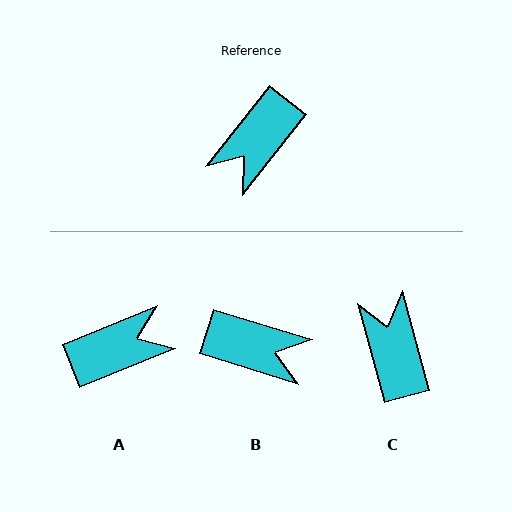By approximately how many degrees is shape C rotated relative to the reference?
Approximately 126 degrees clockwise.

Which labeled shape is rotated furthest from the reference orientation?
A, about 150 degrees away.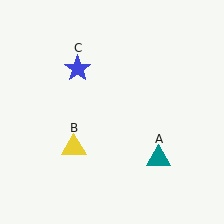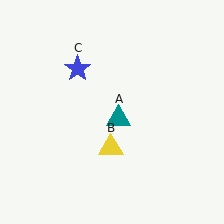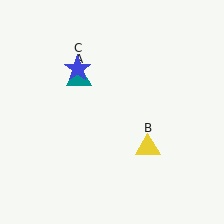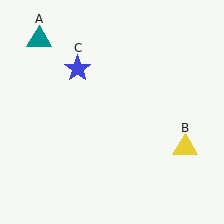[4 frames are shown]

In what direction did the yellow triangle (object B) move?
The yellow triangle (object B) moved right.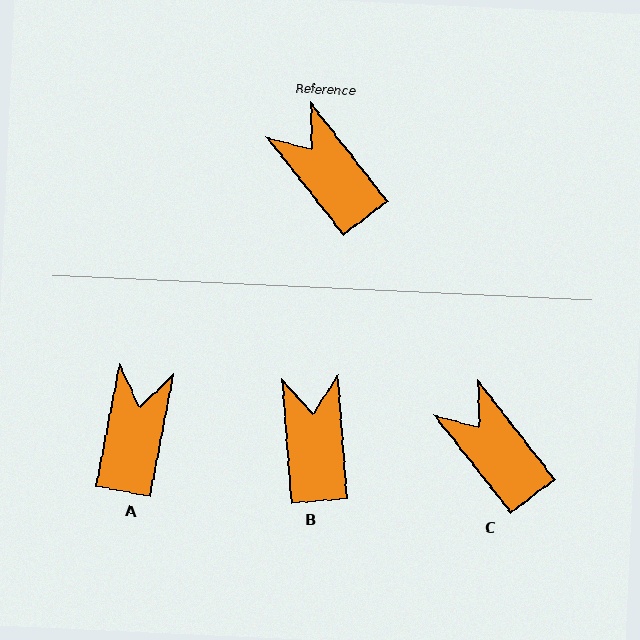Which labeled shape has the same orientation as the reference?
C.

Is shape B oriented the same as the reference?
No, it is off by about 34 degrees.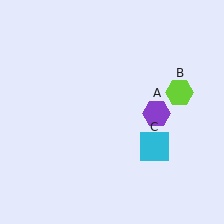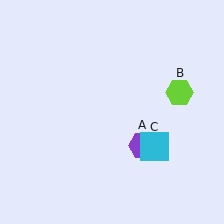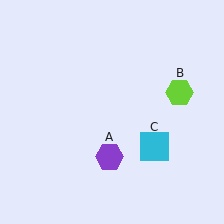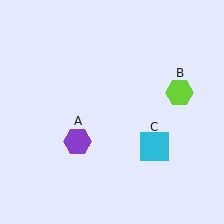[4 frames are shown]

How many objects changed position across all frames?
1 object changed position: purple hexagon (object A).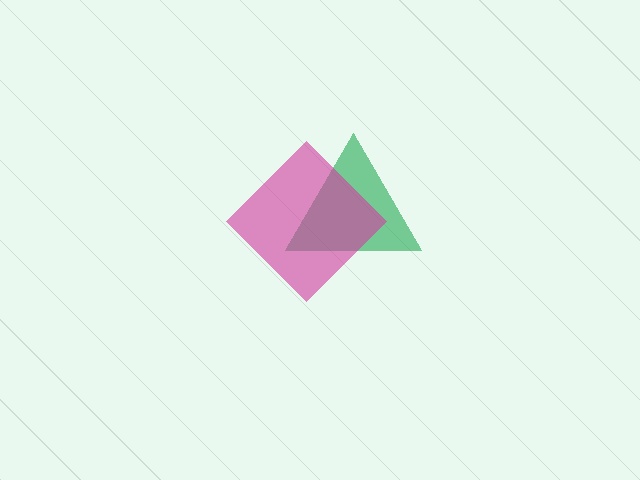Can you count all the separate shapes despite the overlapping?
Yes, there are 2 separate shapes.